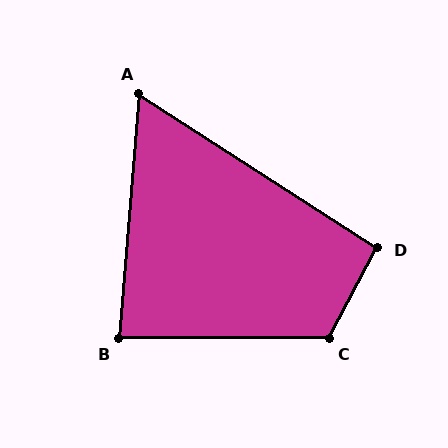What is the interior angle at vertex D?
Approximately 95 degrees (approximately right).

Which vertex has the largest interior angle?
C, at approximately 118 degrees.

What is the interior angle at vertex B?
Approximately 85 degrees (approximately right).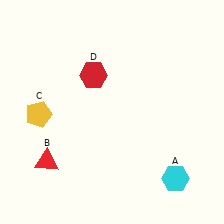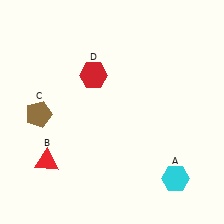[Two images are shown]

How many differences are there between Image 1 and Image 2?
There is 1 difference between the two images.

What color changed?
The pentagon (C) changed from yellow in Image 1 to brown in Image 2.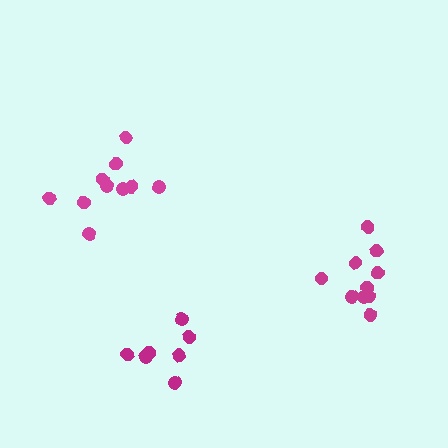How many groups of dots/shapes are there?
There are 3 groups.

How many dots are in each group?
Group 1: 10 dots, Group 2: 10 dots, Group 3: 7 dots (27 total).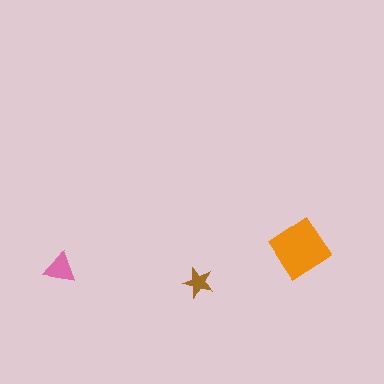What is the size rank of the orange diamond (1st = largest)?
1st.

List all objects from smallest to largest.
The brown star, the pink triangle, the orange diamond.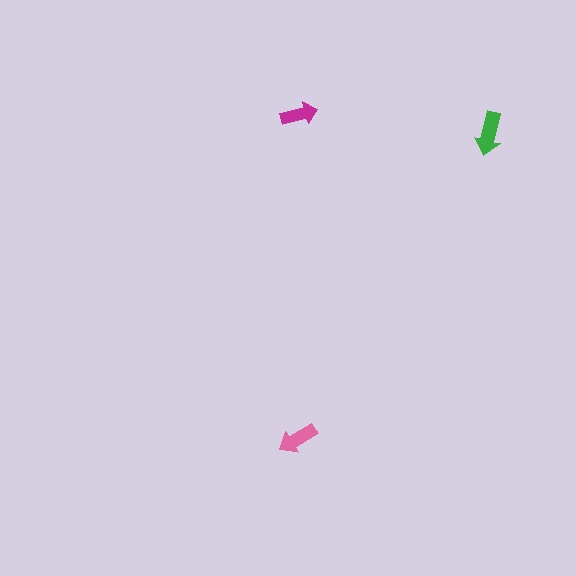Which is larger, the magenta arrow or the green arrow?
The green one.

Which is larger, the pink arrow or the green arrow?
The green one.